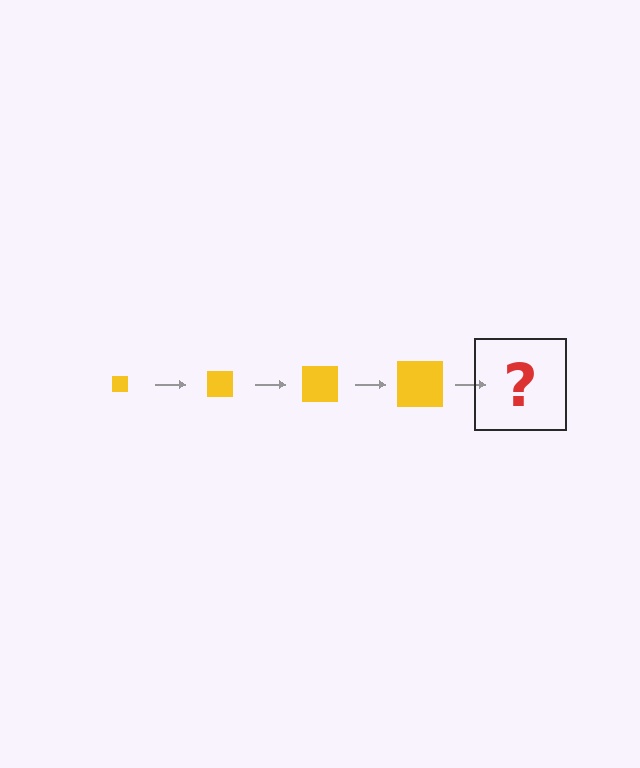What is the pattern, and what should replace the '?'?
The pattern is that the square gets progressively larger each step. The '?' should be a yellow square, larger than the previous one.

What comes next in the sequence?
The next element should be a yellow square, larger than the previous one.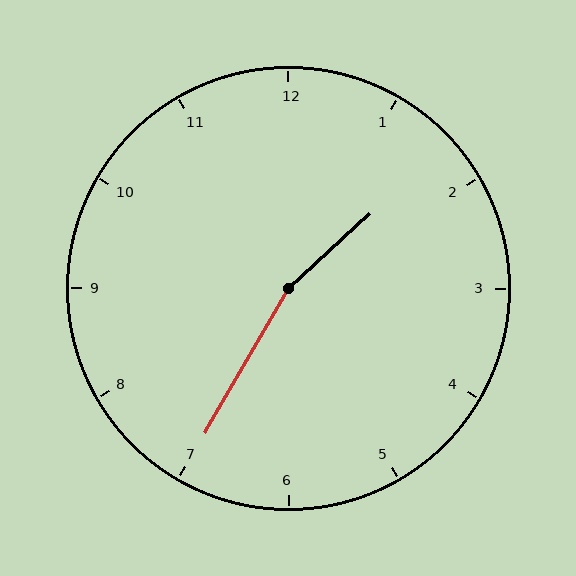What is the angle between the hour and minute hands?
Approximately 162 degrees.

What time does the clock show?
1:35.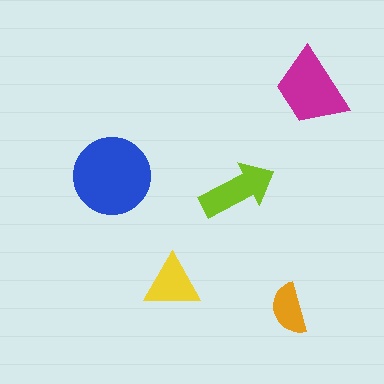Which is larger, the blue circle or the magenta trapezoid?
The blue circle.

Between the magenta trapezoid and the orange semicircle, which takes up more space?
The magenta trapezoid.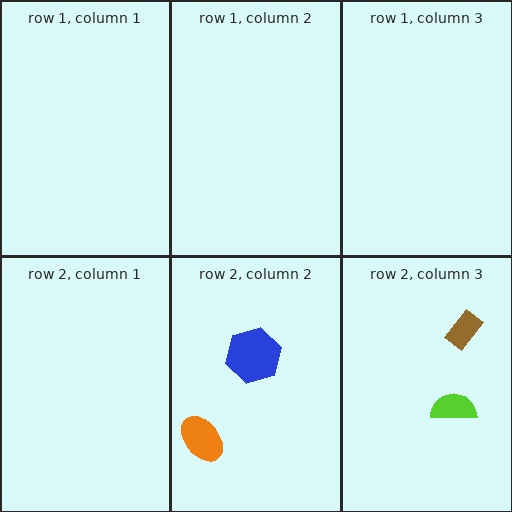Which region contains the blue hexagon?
The row 2, column 2 region.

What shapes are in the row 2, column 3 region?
The brown rectangle, the lime semicircle.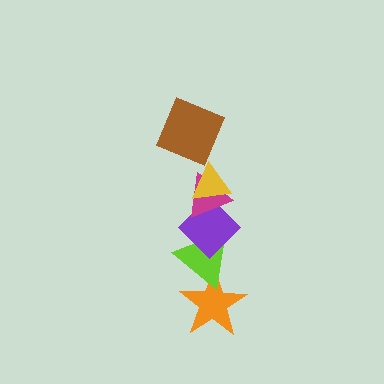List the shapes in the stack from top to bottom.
From top to bottom: the brown square, the yellow triangle, the magenta triangle, the purple diamond, the lime triangle, the orange star.